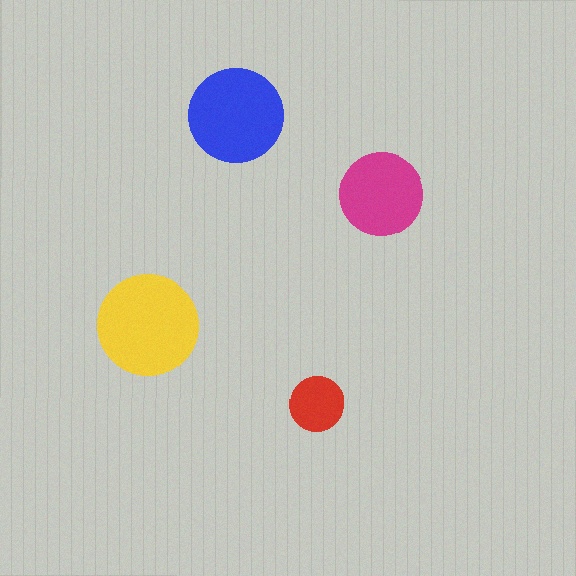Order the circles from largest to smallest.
the yellow one, the blue one, the magenta one, the red one.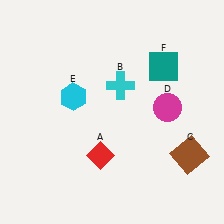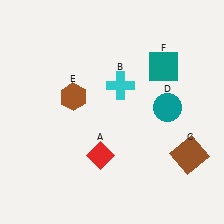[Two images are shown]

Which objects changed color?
D changed from magenta to teal. E changed from cyan to brown.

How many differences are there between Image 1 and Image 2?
There are 2 differences between the two images.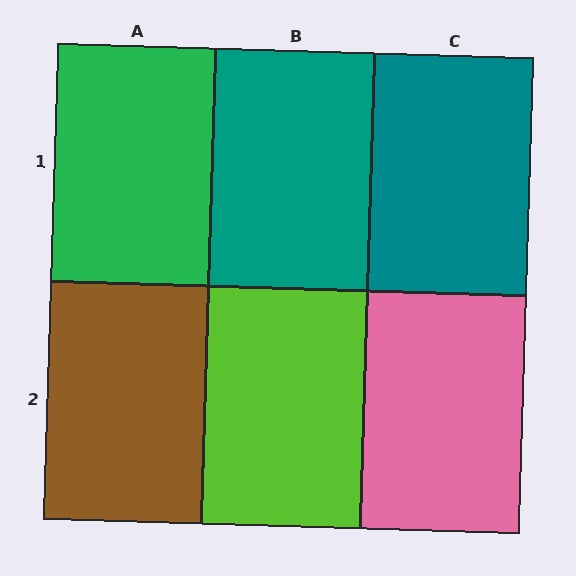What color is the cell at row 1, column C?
Teal.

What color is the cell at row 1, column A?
Green.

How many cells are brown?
1 cell is brown.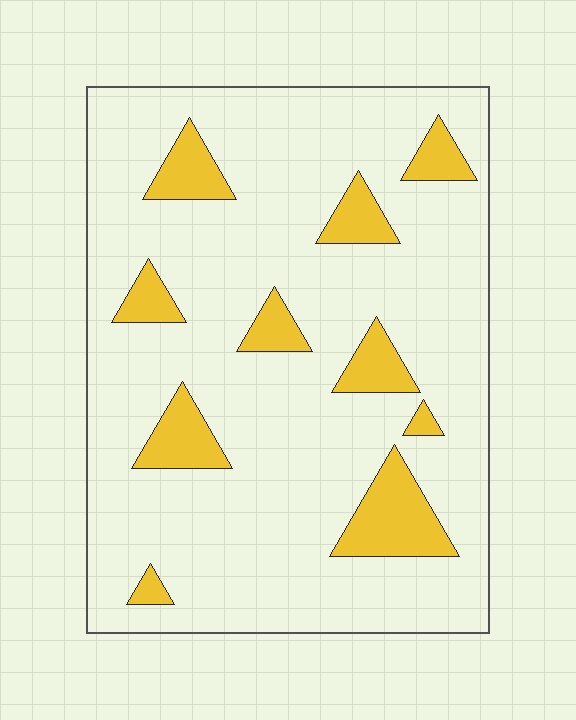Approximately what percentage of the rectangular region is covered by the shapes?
Approximately 15%.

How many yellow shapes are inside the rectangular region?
10.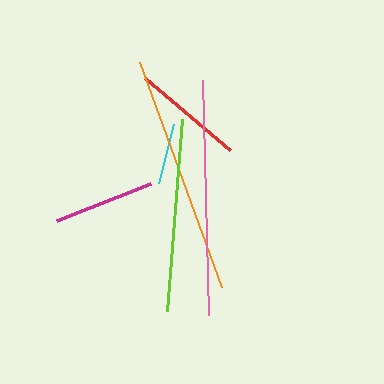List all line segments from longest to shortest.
From longest to shortest: orange, pink, lime, red, magenta, cyan.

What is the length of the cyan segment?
The cyan segment is approximately 61 pixels long.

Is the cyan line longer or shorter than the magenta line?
The magenta line is longer than the cyan line.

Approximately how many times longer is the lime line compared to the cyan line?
The lime line is approximately 3.2 times the length of the cyan line.